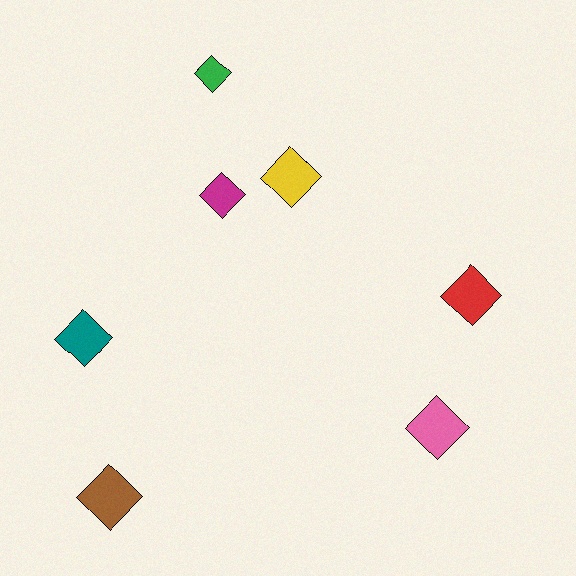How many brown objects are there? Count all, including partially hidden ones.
There is 1 brown object.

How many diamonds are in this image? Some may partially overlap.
There are 7 diamonds.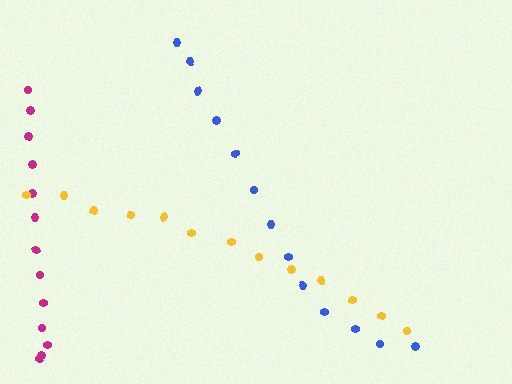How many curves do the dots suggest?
There are 3 distinct paths.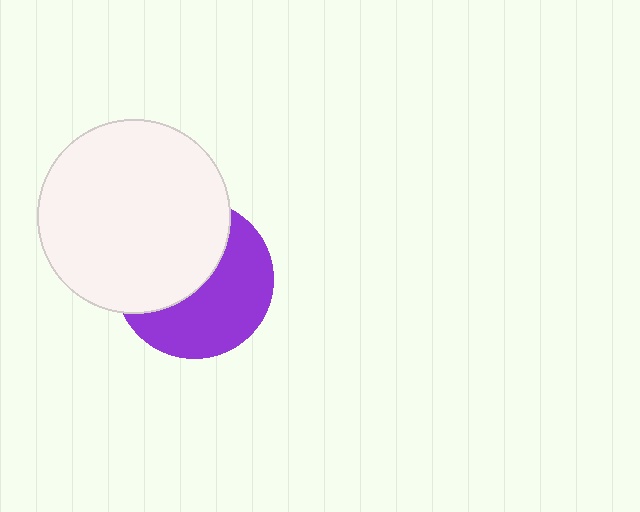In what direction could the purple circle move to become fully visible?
The purple circle could move toward the lower-right. That would shift it out from behind the white circle entirely.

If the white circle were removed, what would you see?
You would see the complete purple circle.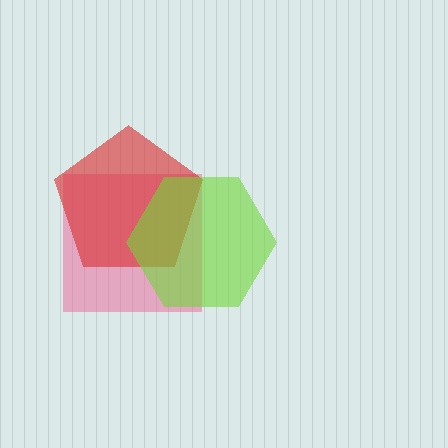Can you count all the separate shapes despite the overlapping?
Yes, there are 3 separate shapes.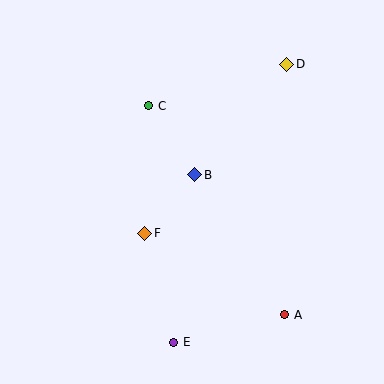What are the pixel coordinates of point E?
Point E is at (174, 342).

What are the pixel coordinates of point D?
Point D is at (287, 64).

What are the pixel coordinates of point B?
Point B is at (195, 175).